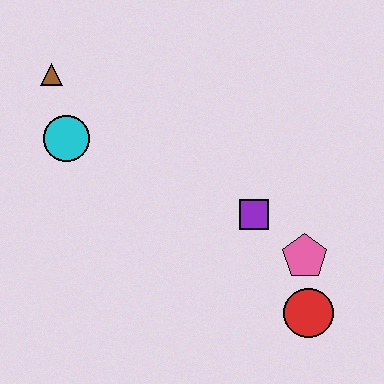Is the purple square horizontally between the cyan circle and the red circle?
Yes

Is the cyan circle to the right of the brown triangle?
Yes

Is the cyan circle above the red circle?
Yes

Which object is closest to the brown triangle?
The cyan circle is closest to the brown triangle.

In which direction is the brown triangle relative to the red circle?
The brown triangle is to the left of the red circle.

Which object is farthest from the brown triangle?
The red circle is farthest from the brown triangle.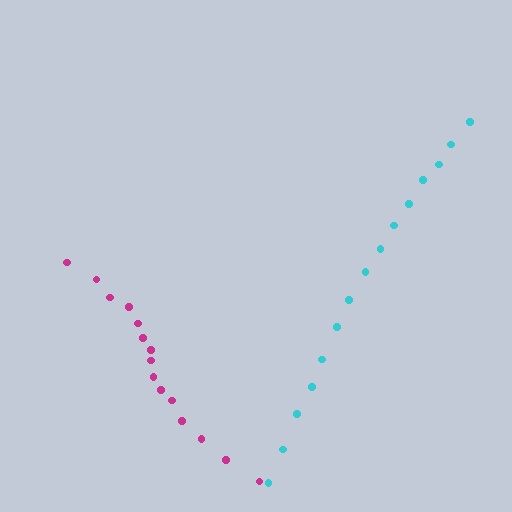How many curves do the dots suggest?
There are 2 distinct paths.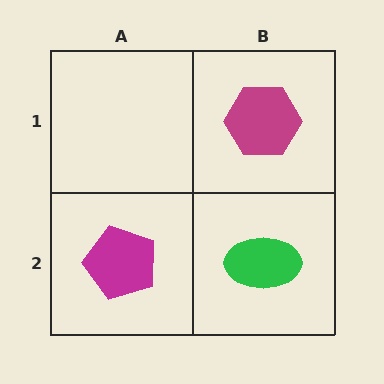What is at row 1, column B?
A magenta hexagon.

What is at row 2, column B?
A green ellipse.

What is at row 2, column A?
A magenta pentagon.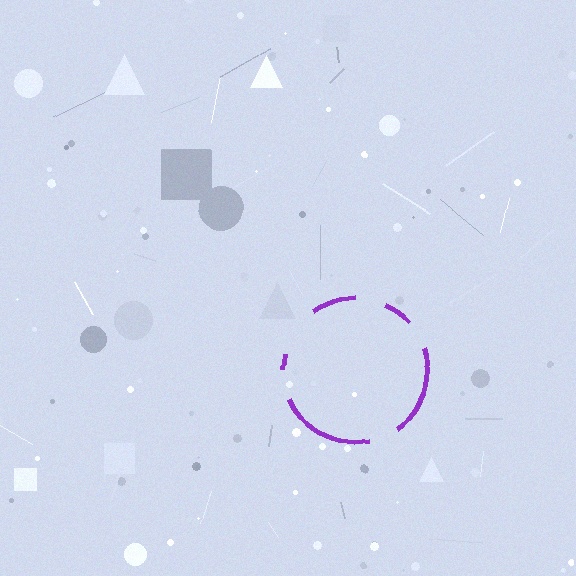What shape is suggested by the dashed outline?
The dashed outline suggests a circle.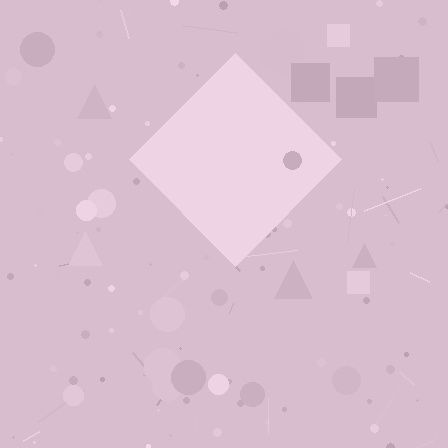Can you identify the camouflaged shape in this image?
The camouflaged shape is a diamond.